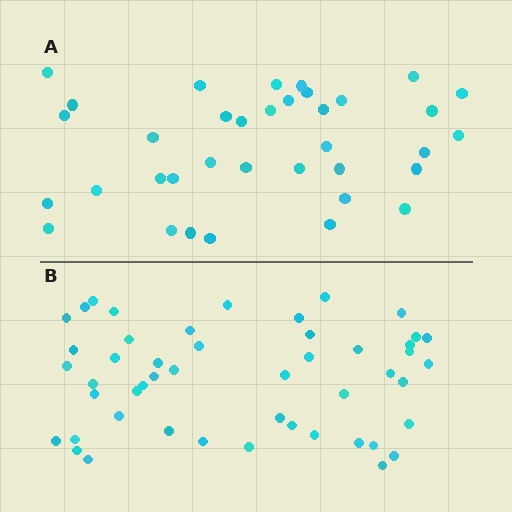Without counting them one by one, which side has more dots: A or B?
Region B (the bottom region) has more dots.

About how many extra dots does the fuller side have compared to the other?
Region B has approximately 15 more dots than region A.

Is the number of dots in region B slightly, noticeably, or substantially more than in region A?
Region B has noticeably more, but not dramatically so. The ratio is roughly 1.4 to 1.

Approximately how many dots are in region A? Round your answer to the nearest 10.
About 40 dots. (The exact count is 36, which rounds to 40.)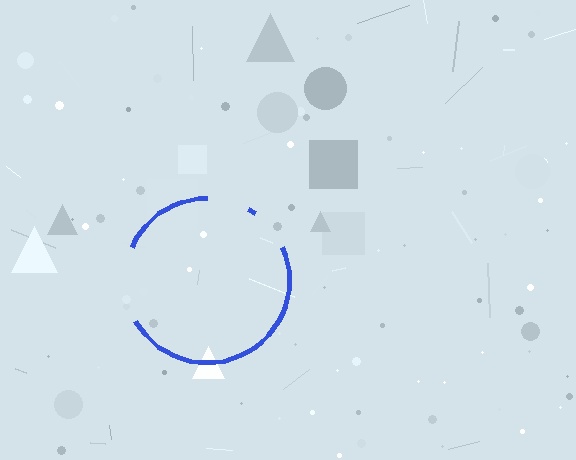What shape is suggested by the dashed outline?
The dashed outline suggests a circle.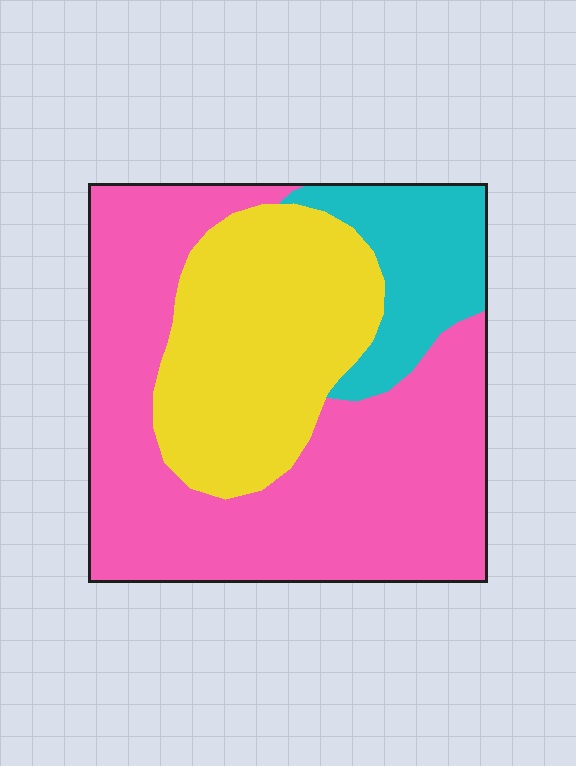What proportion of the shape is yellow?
Yellow covers about 30% of the shape.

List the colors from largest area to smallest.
From largest to smallest: pink, yellow, cyan.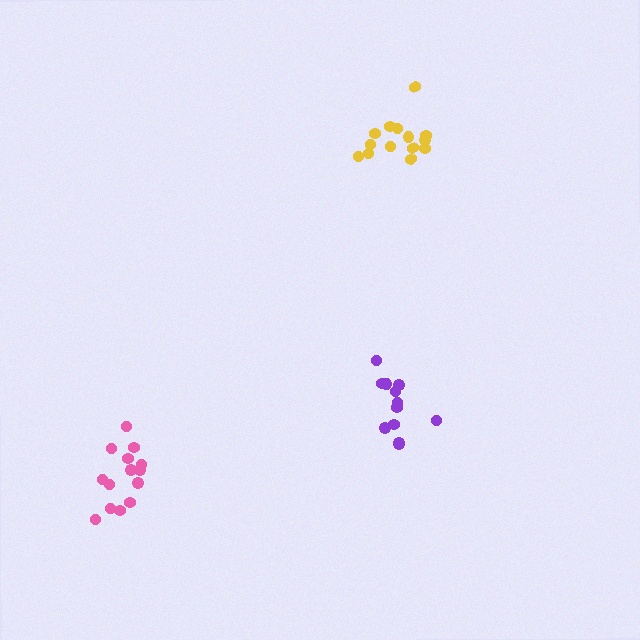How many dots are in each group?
Group 1: 12 dots, Group 2: 14 dots, Group 3: 14 dots (40 total).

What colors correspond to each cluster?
The clusters are colored: purple, yellow, pink.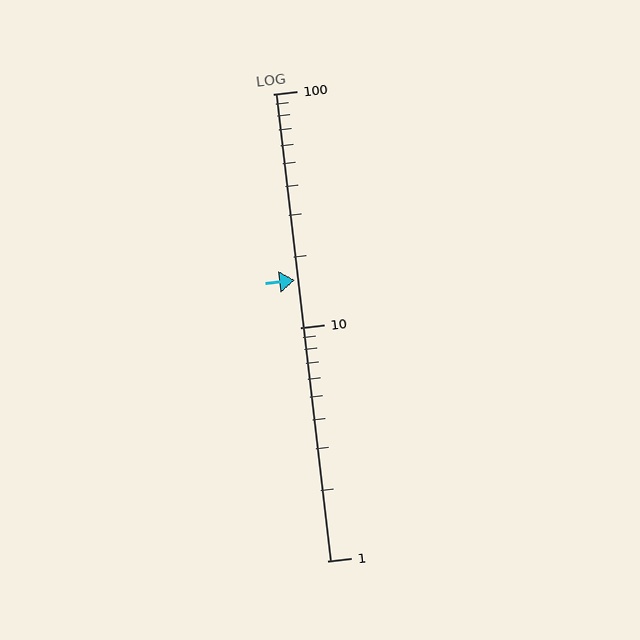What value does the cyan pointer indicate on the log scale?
The pointer indicates approximately 16.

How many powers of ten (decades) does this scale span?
The scale spans 2 decades, from 1 to 100.